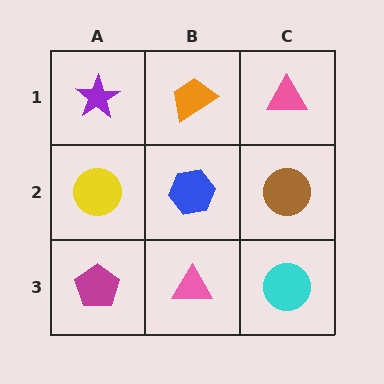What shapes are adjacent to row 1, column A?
A yellow circle (row 2, column A), an orange trapezoid (row 1, column B).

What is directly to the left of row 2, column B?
A yellow circle.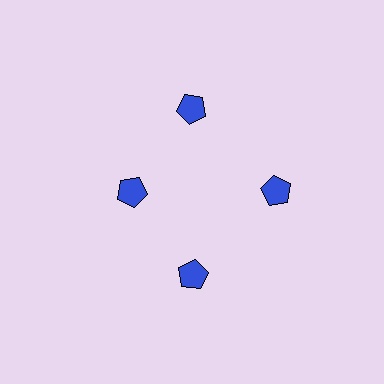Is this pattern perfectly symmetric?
No. The 4 blue pentagons are arranged in a ring, but one element near the 9 o'clock position is pulled inward toward the center, breaking the 4-fold rotational symmetry.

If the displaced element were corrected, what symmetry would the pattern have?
It would have 4-fold rotational symmetry — the pattern would map onto itself every 90 degrees.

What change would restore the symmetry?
The symmetry would be restored by moving it outward, back onto the ring so that all 4 pentagons sit at equal angles and equal distance from the center.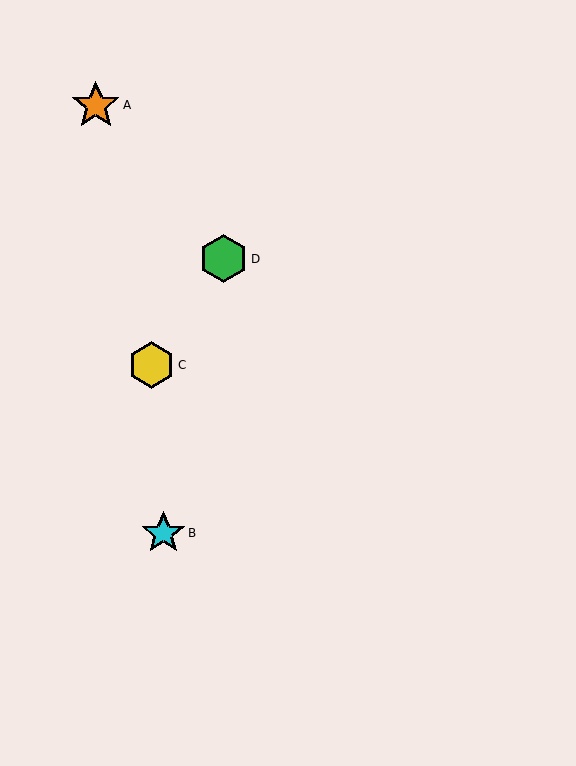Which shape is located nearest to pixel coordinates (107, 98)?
The orange star (labeled A) at (96, 105) is nearest to that location.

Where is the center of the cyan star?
The center of the cyan star is at (163, 533).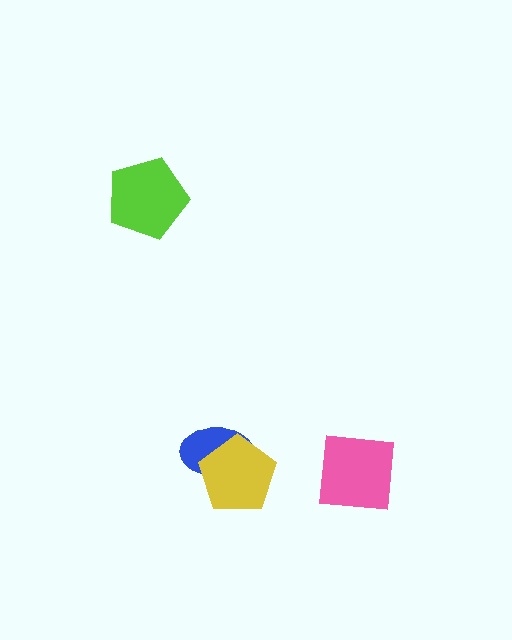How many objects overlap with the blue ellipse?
1 object overlaps with the blue ellipse.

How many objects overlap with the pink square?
0 objects overlap with the pink square.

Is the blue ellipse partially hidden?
Yes, it is partially covered by another shape.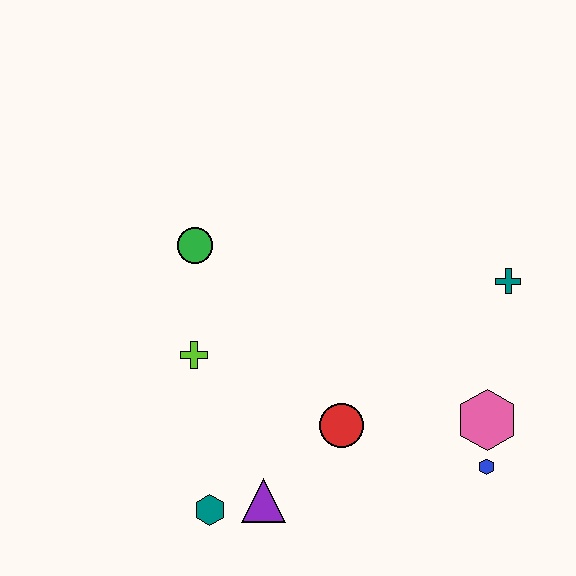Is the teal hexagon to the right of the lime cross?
Yes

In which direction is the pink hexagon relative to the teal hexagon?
The pink hexagon is to the right of the teal hexagon.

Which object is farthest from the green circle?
The blue hexagon is farthest from the green circle.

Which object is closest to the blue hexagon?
The pink hexagon is closest to the blue hexagon.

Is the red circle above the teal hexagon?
Yes